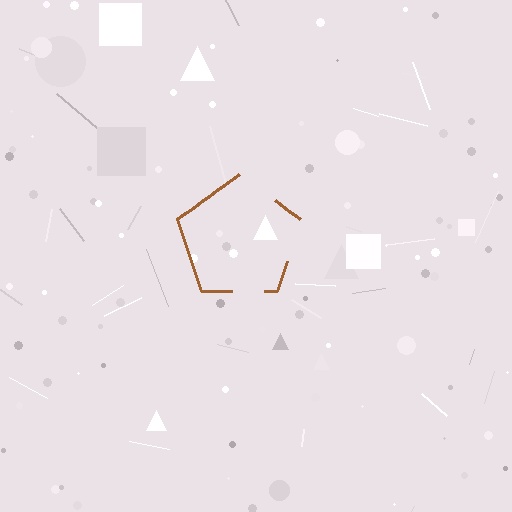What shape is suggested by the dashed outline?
The dashed outline suggests a pentagon.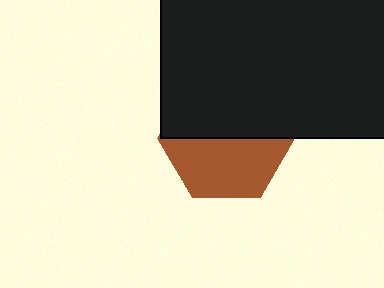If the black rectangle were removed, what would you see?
You would see the complete brown hexagon.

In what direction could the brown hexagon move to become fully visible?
The brown hexagon could move down. That would shift it out from behind the black rectangle entirely.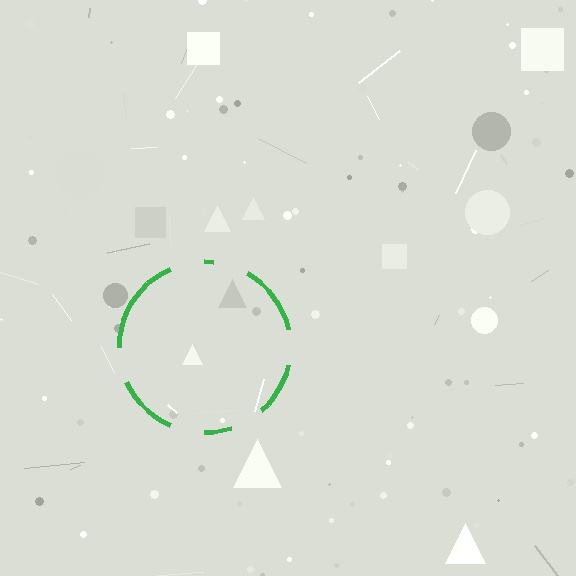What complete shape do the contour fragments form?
The contour fragments form a circle.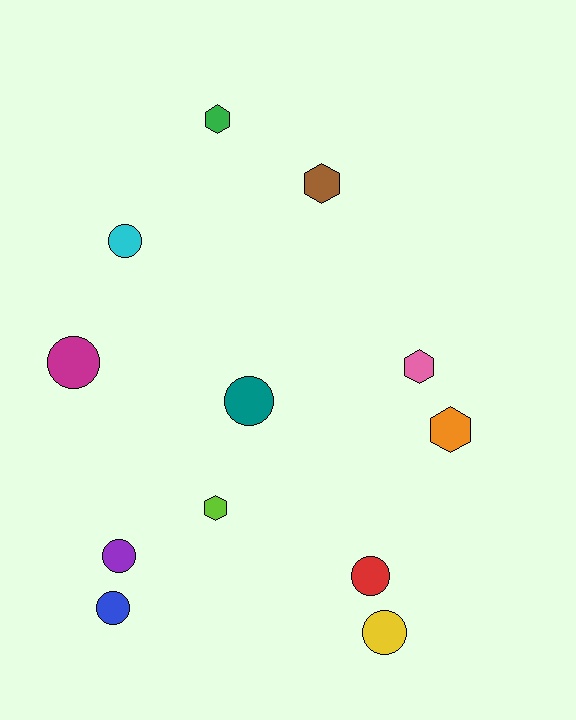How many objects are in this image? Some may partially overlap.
There are 12 objects.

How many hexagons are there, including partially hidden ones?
There are 5 hexagons.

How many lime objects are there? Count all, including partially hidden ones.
There is 1 lime object.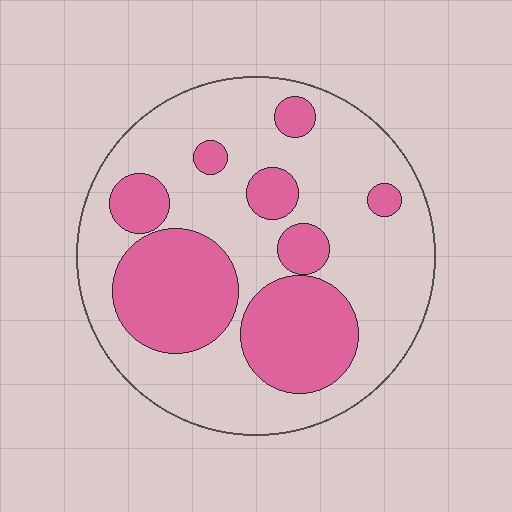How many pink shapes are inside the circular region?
8.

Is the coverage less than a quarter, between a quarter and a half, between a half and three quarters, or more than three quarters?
Between a quarter and a half.